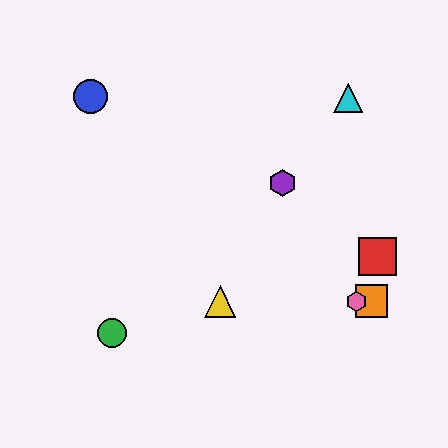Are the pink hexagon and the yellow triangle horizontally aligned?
Yes, both are at y≈301.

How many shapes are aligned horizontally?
3 shapes (the yellow triangle, the orange square, the pink hexagon) are aligned horizontally.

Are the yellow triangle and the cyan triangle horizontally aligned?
No, the yellow triangle is at y≈301 and the cyan triangle is at y≈98.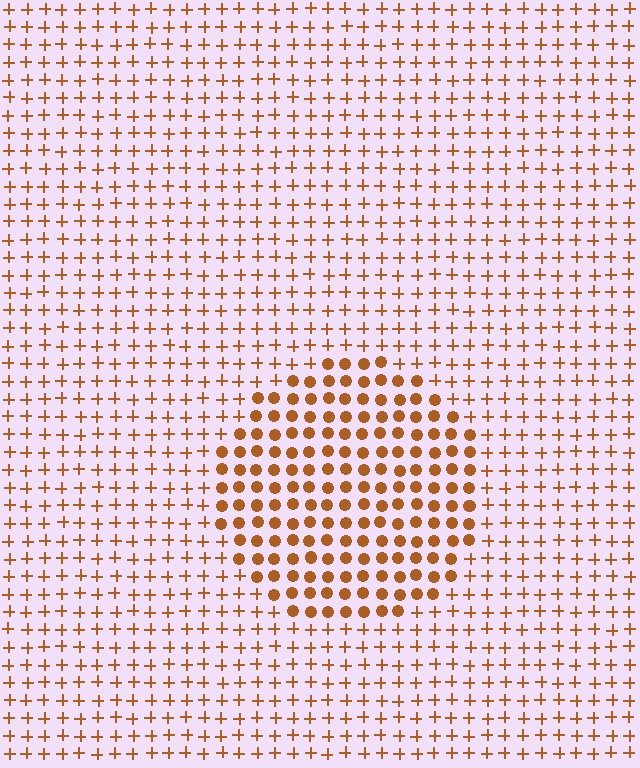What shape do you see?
I see a circle.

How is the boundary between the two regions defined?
The boundary is defined by a change in element shape: circles inside vs. plus signs outside. All elements share the same color and spacing.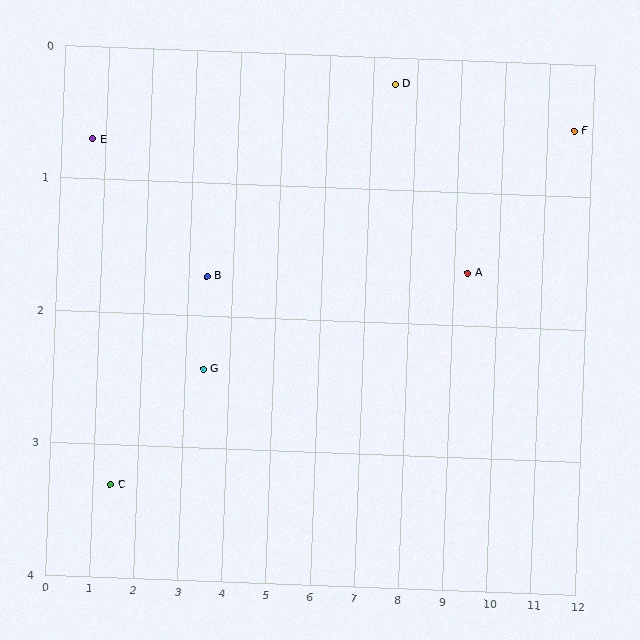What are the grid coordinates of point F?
Point F is at approximately (11.6, 0.5).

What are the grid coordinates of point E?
Point E is at approximately (0.7, 0.7).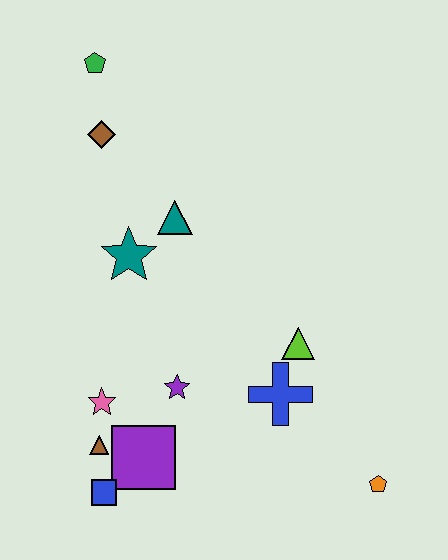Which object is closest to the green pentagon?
The brown diamond is closest to the green pentagon.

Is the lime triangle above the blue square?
Yes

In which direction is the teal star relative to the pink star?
The teal star is above the pink star.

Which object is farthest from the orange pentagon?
The green pentagon is farthest from the orange pentagon.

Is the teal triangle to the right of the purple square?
Yes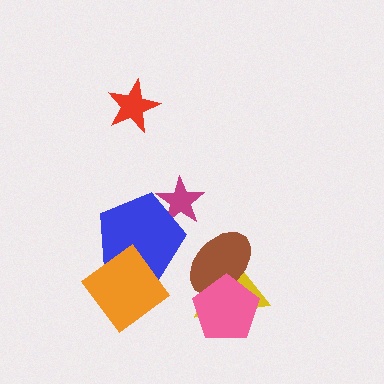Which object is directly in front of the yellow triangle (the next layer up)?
The brown ellipse is directly in front of the yellow triangle.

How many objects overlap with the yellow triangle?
2 objects overlap with the yellow triangle.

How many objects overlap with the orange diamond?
1 object overlaps with the orange diamond.